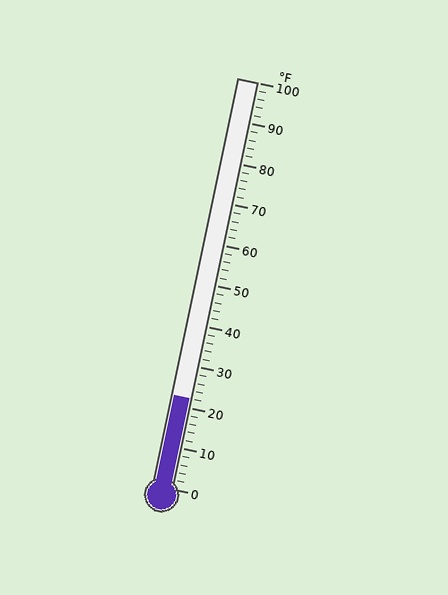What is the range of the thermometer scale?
The thermometer scale ranges from 0°F to 100°F.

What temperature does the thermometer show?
The thermometer shows approximately 22°F.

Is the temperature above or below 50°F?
The temperature is below 50°F.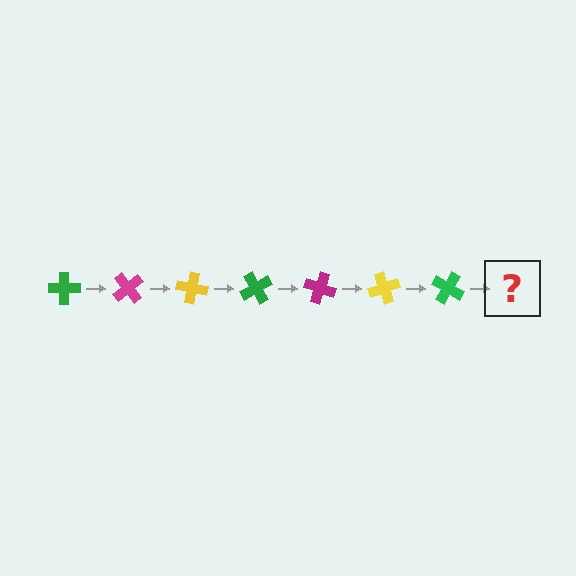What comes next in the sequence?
The next element should be a magenta cross, rotated 350 degrees from the start.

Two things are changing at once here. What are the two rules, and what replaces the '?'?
The two rules are that it rotates 50 degrees each step and the color cycles through green, magenta, and yellow. The '?' should be a magenta cross, rotated 350 degrees from the start.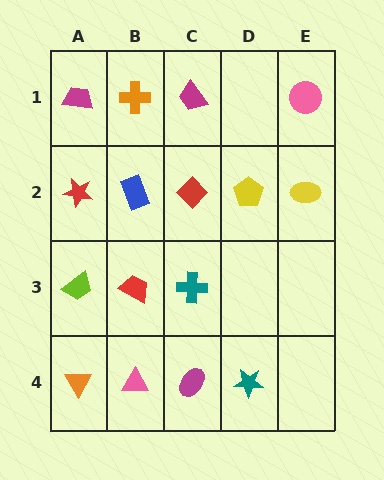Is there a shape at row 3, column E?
No, that cell is empty.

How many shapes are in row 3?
3 shapes.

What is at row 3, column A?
A lime trapezoid.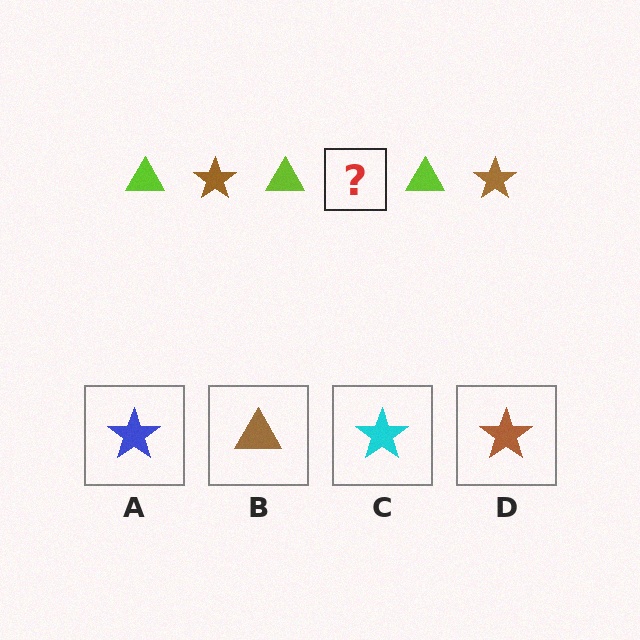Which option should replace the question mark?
Option D.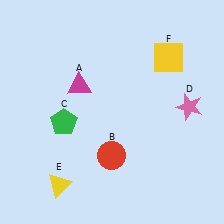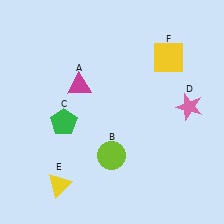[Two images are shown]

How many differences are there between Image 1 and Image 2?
There is 1 difference between the two images.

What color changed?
The circle (B) changed from red in Image 1 to lime in Image 2.